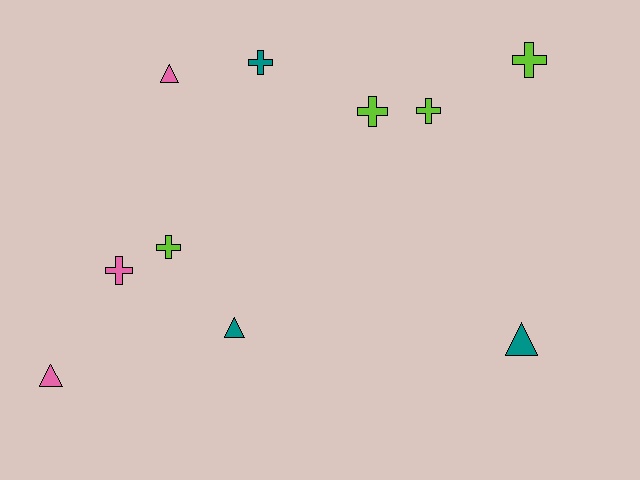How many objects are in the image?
There are 10 objects.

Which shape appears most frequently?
Cross, with 6 objects.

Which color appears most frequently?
Lime, with 4 objects.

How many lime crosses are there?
There are 4 lime crosses.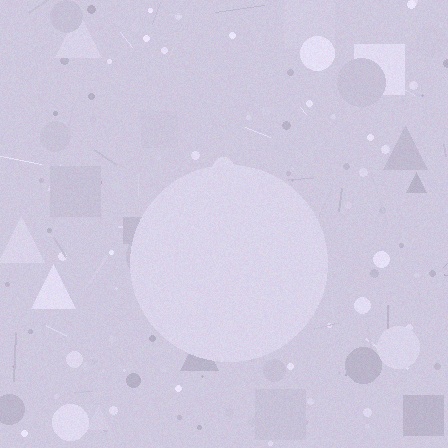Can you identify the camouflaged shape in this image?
The camouflaged shape is a circle.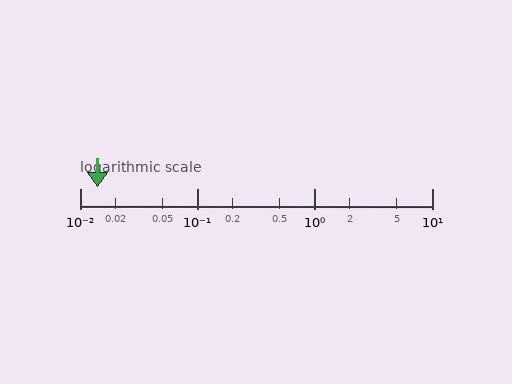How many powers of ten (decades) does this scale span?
The scale spans 3 decades, from 0.01 to 10.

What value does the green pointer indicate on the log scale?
The pointer indicates approximately 0.014.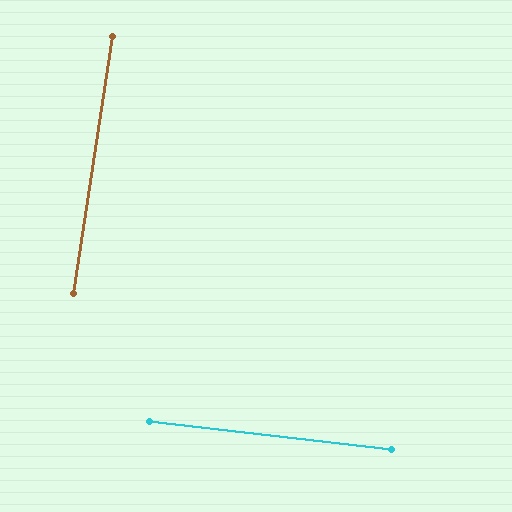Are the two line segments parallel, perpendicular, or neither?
Perpendicular — they meet at approximately 88°.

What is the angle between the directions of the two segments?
Approximately 88 degrees.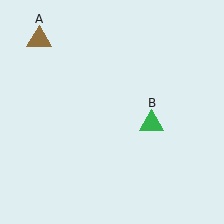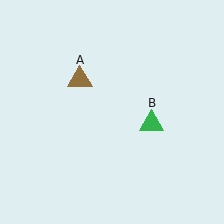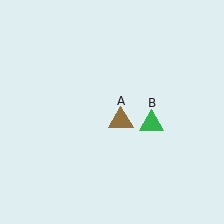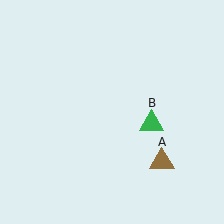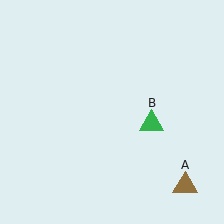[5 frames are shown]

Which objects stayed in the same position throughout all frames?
Green triangle (object B) remained stationary.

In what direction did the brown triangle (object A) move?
The brown triangle (object A) moved down and to the right.